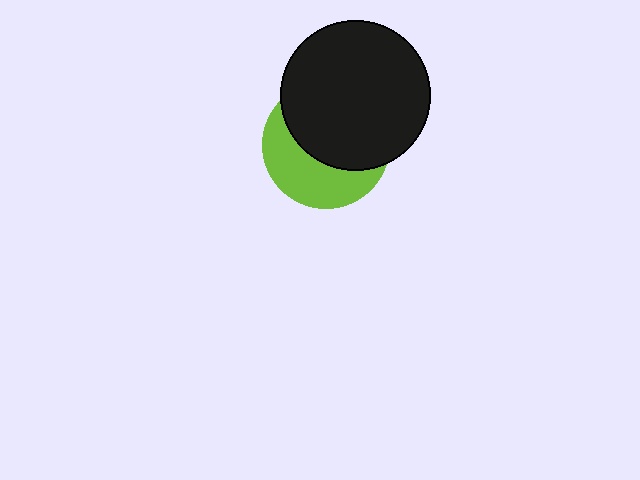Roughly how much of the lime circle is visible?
A small part of it is visible (roughly 42%).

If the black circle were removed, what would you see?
You would see the complete lime circle.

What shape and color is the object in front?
The object in front is a black circle.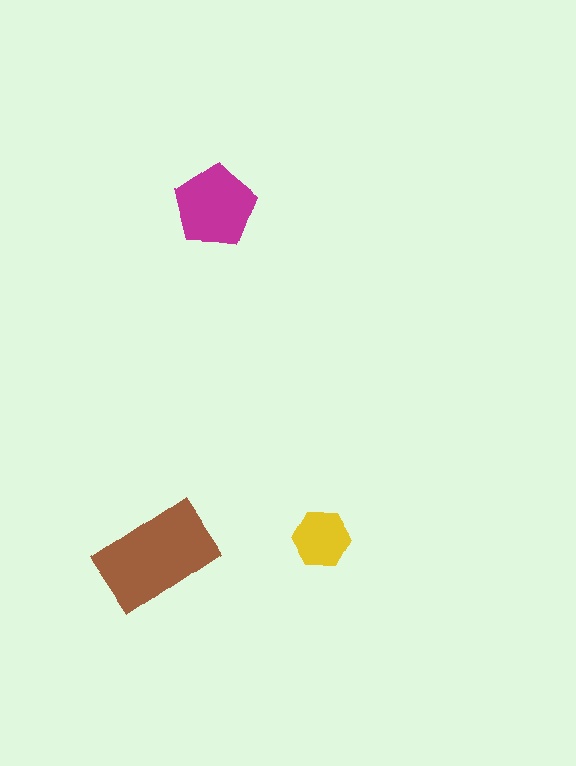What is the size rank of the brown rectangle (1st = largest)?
1st.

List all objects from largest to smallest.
The brown rectangle, the magenta pentagon, the yellow hexagon.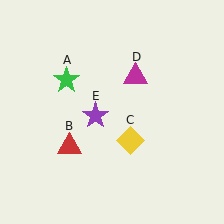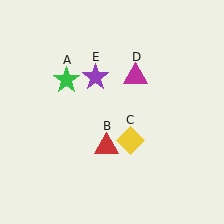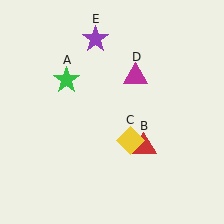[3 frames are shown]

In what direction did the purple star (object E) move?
The purple star (object E) moved up.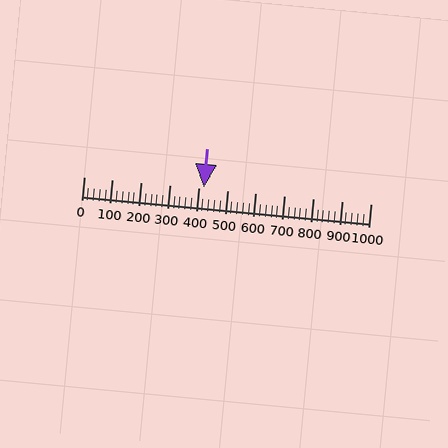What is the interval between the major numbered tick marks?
The major tick marks are spaced 100 units apart.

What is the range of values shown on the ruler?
The ruler shows values from 0 to 1000.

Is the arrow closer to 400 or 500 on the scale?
The arrow is closer to 400.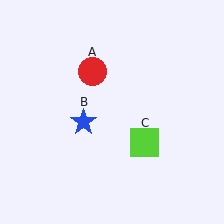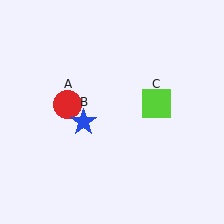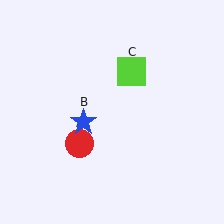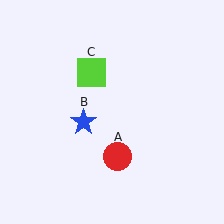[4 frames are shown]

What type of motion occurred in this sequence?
The red circle (object A), lime square (object C) rotated counterclockwise around the center of the scene.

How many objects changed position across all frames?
2 objects changed position: red circle (object A), lime square (object C).